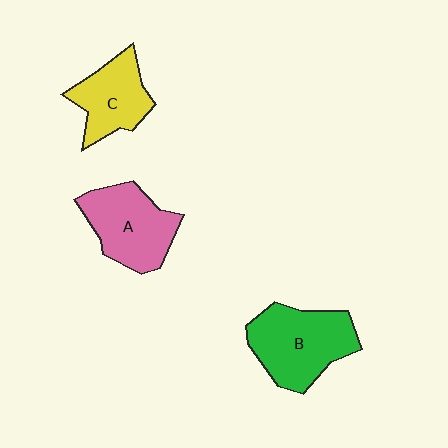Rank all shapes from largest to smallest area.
From largest to smallest: B (green), A (pink), C (yellow).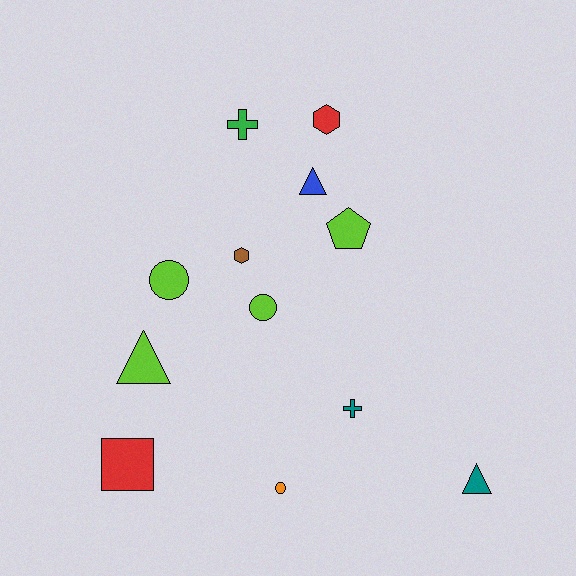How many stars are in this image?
There are no stars.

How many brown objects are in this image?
There is 1 brown object.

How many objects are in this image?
There are 12 objects.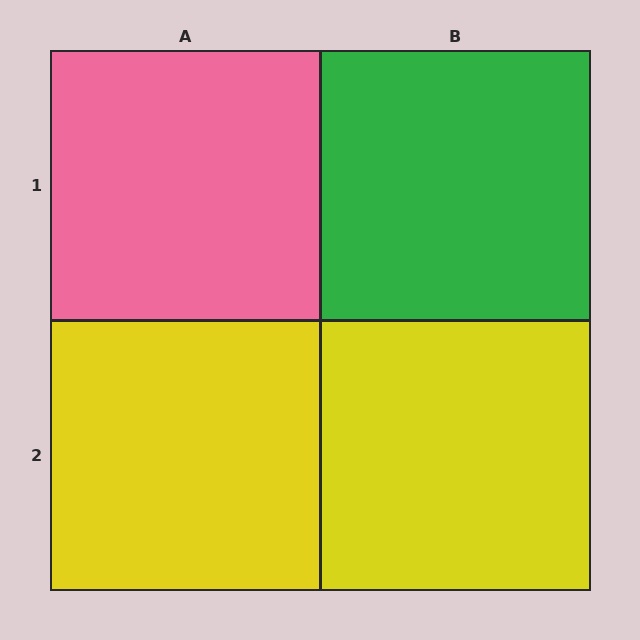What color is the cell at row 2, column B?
Yellow.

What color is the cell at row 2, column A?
Yellow.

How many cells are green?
1 cell is green.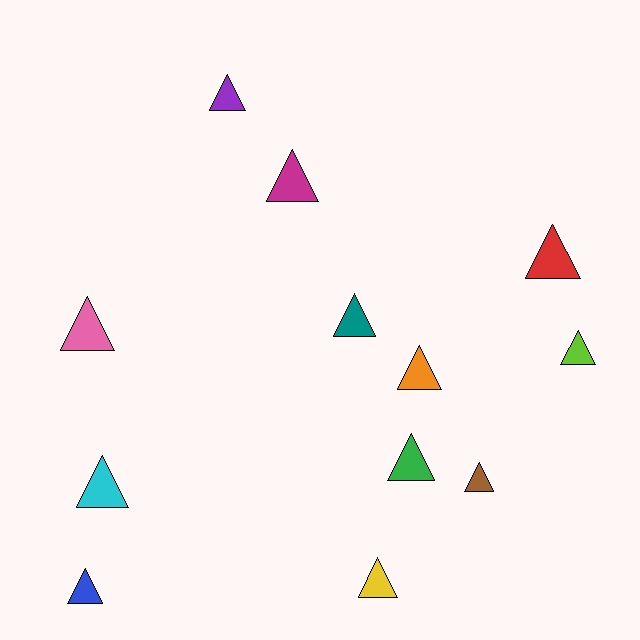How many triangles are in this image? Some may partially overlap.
There are 12 triangles.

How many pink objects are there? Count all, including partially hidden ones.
There is 1 pink object.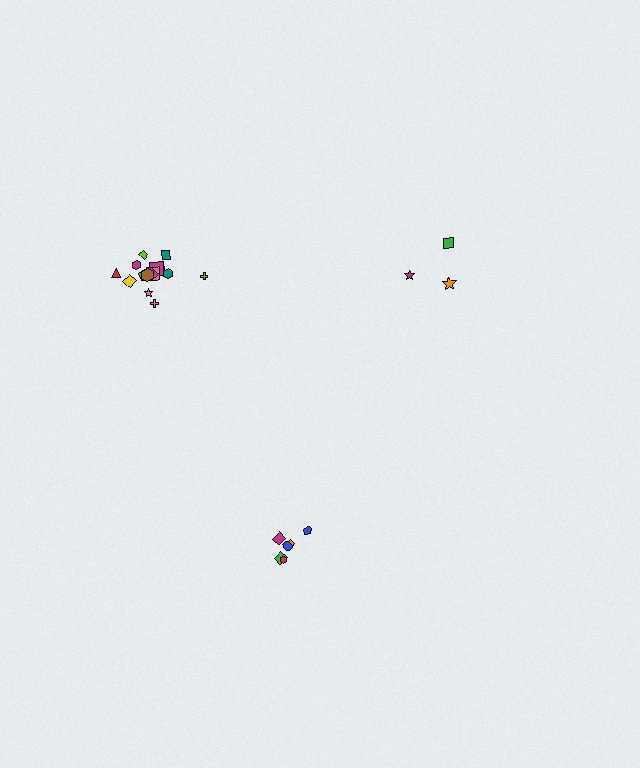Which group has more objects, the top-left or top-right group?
The top-left group.